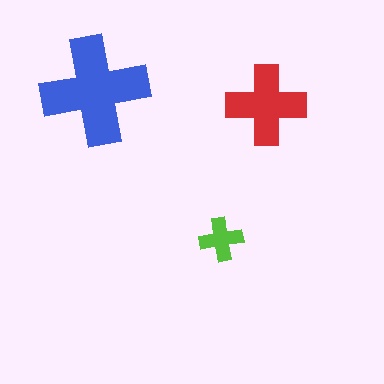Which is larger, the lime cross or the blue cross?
The blue one.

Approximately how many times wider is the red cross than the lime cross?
About 2 times wider.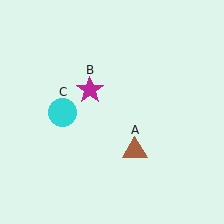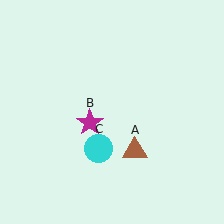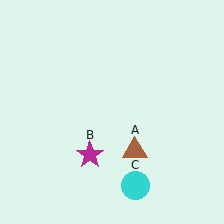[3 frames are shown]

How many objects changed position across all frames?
2 objects changed position: magenta star (object B), cyan circle (object C).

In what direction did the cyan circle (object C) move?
The cyan circle (object C) moved down and to the right.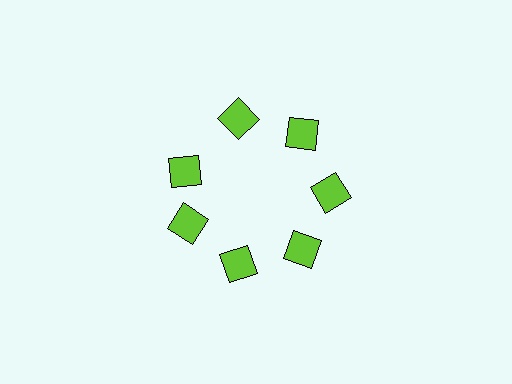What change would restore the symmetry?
The symmetry would be restored by rotating it back into even spacing with its neighbors so that all 7 squares sit at equal angles and equal distance from the center.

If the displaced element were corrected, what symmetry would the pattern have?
It would have 7-fold rotational symmetry — the pattern would map onto itself every 51 degrees.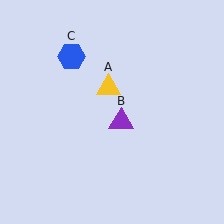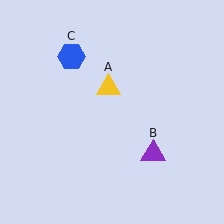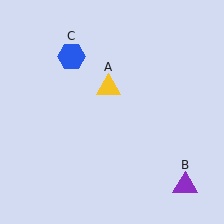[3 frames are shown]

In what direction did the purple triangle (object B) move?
The purple triangle (object B) moved down and to the right.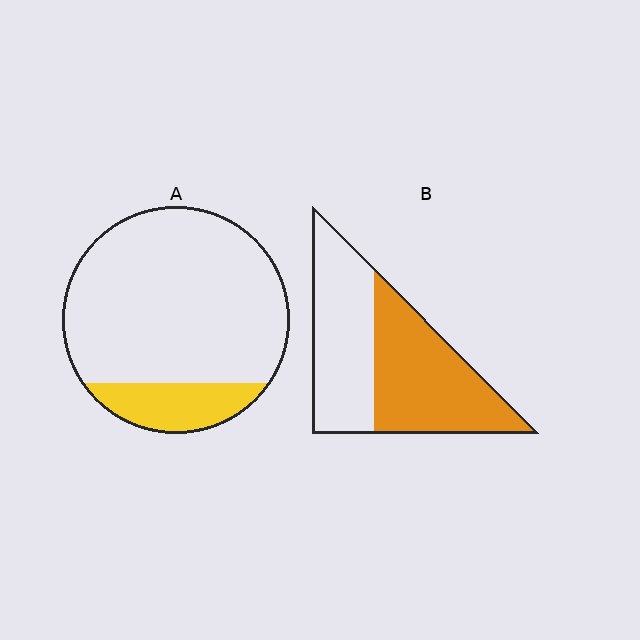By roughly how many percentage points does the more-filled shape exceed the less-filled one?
By roughly 35 percentage points (B over A).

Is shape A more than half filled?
No.